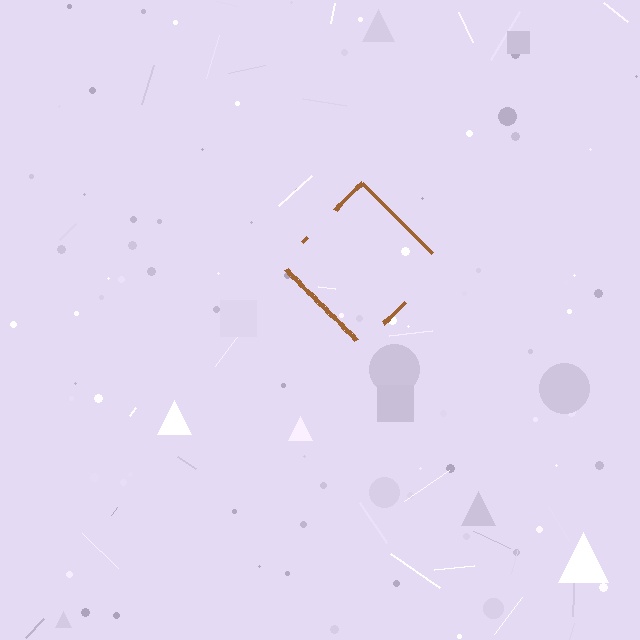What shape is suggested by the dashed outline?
The dashed outline suggests a diamond.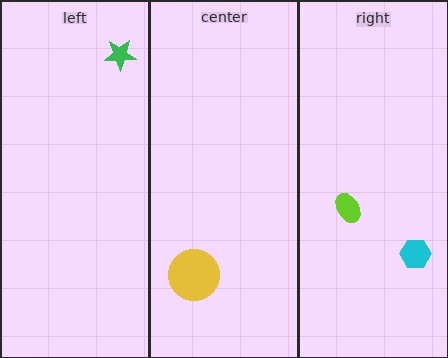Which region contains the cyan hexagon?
The right region.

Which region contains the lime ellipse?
The right region.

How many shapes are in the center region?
1.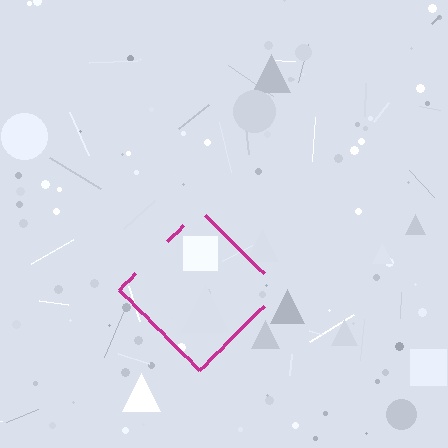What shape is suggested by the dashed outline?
The dashed outline suggests a diamond.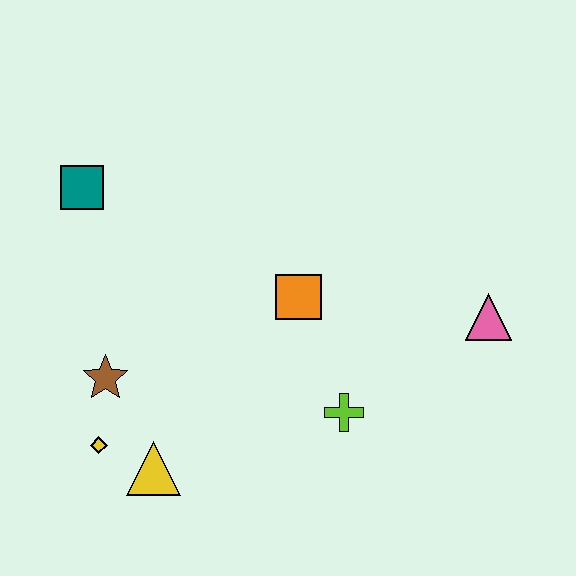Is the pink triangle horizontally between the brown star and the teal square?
No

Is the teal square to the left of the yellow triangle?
Yes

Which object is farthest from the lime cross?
The teal square is farthest from the lime cross.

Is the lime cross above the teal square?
No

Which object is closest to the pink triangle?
The lime cross is closest to the pink triangle.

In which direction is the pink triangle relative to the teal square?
The pink triangle is to the right of the teal square.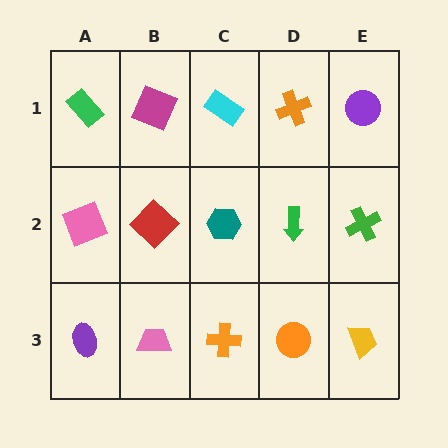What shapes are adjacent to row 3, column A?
A pink square (row 2, column A), a pink trapezoid (row 3, column B).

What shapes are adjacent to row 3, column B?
A red diamond (row 2, column B), a purple ellipse (row 3, column A), an orange cross (row 3, column C).